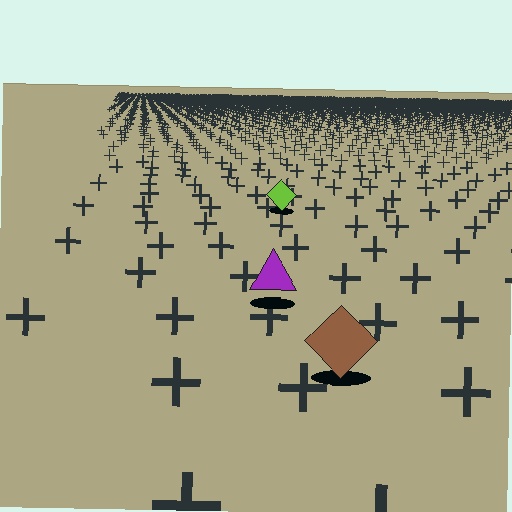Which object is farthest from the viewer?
The lime diamond is farthest from the viewer. It appears smaller and the ground texture around it is denser.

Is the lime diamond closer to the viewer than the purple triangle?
No. The purple triangle is closer — you can tell from the texture gradient: the ground texture is coarser near it.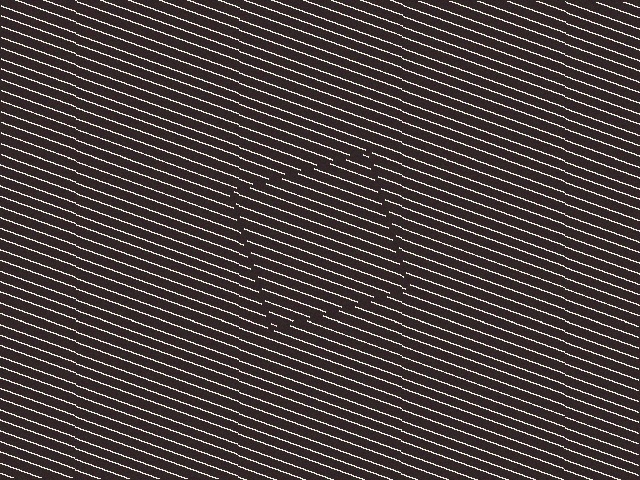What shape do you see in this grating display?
An illusory square. The interior of the shape contains the same grating, shifted by half a period — the contour is defined by the phase discontinuity where line-ends from the inner and outer gratings abut.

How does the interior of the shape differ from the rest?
The interior of the shape contains the same grating, shifted by half a period — the contour is defined by the phase discontinuity where line-ends from the inner and outer gratings abut.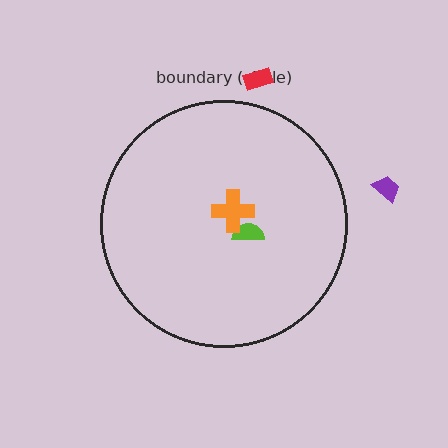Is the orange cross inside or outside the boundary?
Inside.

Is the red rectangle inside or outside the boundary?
Outside.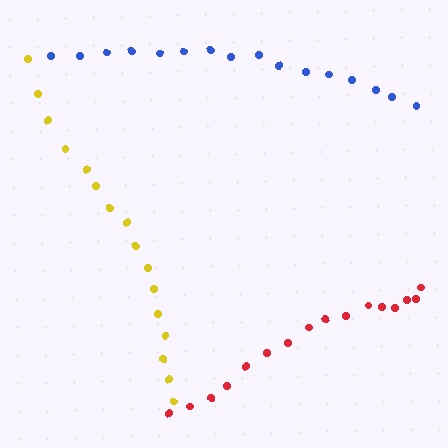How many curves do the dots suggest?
There are 3 distinct paths.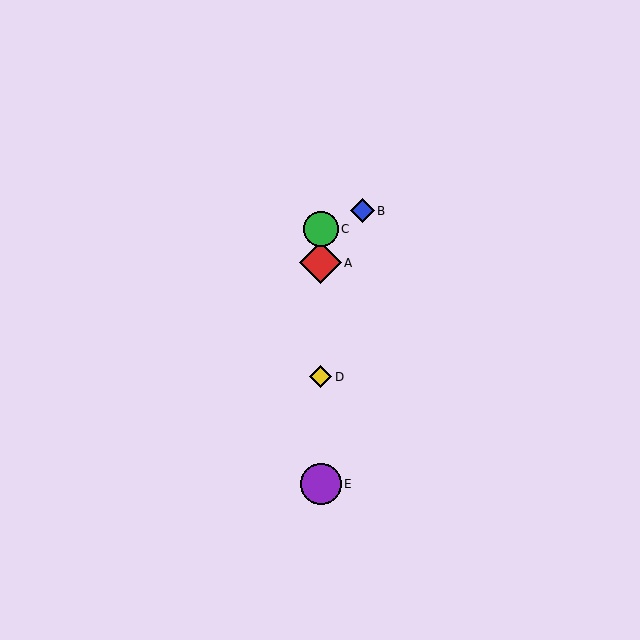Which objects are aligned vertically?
Objects A, C, D, E are aligned vertically.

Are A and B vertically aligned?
No, A is at x≈321 and B is at x≈362.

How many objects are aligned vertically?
4 objects (A, C, D, E) are aligned vertically.